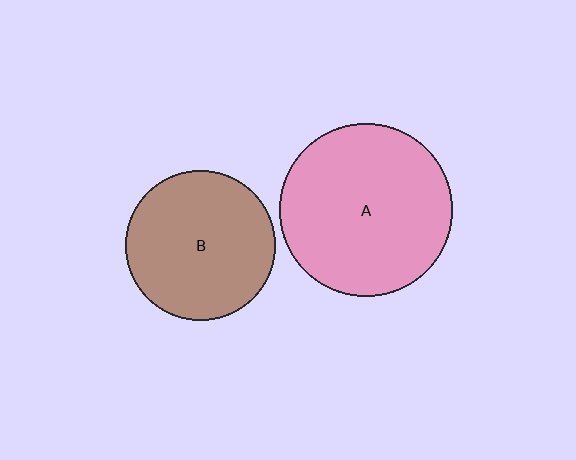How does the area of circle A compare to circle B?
Approximately 1.3 times.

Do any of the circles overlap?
No, none of the circles overlap.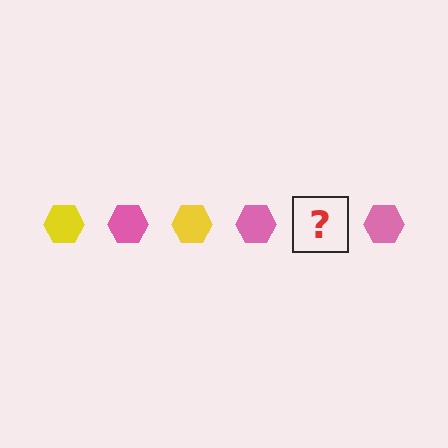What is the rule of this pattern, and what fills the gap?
The rule is that the pattern cycles through yellow, pink hexagons. The gap should be filled with a yellow hexagon.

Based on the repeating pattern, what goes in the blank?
The blank should be a yellow hexagon.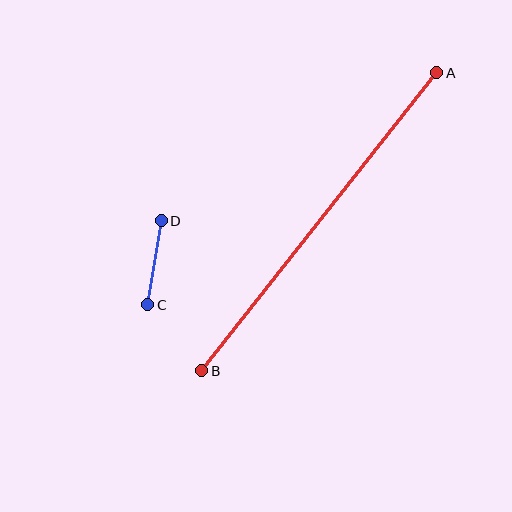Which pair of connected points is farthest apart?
Points A and B are farthest apart.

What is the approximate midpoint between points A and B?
The midpoint is at approximately (319, 222) pixels.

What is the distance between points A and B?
The distance is approximately 380 pixels.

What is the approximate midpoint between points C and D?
The midpoint is at approximately (155, 263) pixels.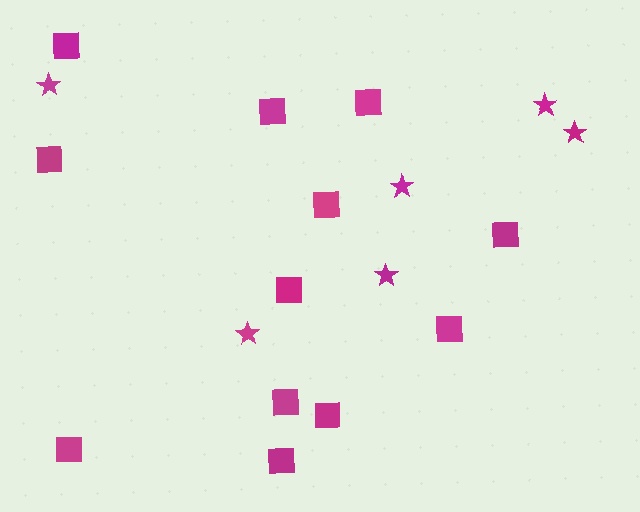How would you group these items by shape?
There are 2 groups: one group of stars (6) and one group of squares (12).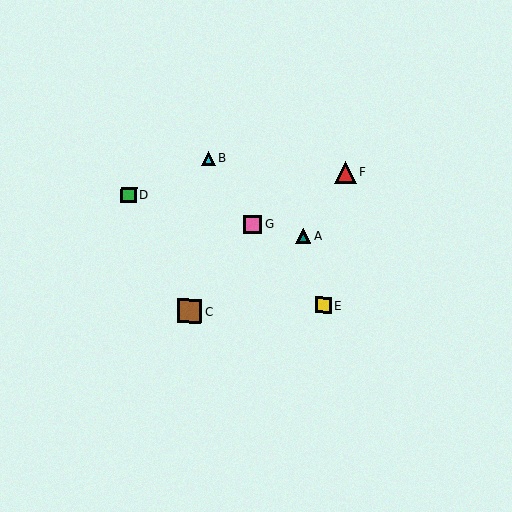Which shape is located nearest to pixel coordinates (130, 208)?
The green square (labeled D) at (129, 195) is nearest to that location.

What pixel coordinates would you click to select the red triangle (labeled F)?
Click at (345, 172) to select the red triangle F.